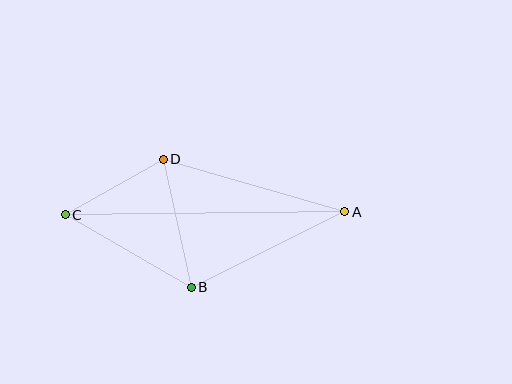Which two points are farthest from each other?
Points A and C are farthest from each other.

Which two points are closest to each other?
Points C and D are closest to each other.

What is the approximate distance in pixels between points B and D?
The distance between B and D is approximately 131 pixels.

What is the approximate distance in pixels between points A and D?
The distance between A and D is approximately 189 pixels.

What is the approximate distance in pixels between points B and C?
The distance between B and C is approximately 145 pixels.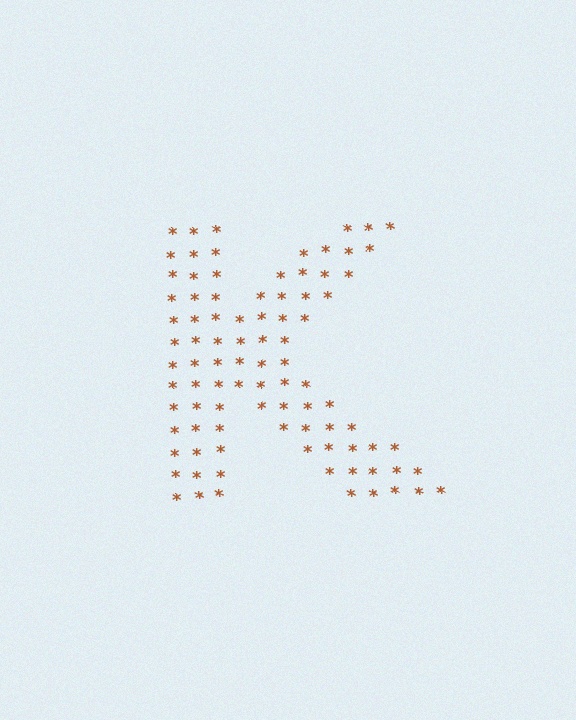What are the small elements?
The small elements are asterisks.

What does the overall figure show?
The overall figure shows the letter K.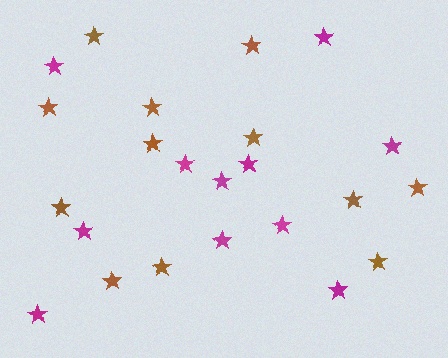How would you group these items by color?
There are 2 groups: one group of magenta stars (11) and one group of brown stars (12).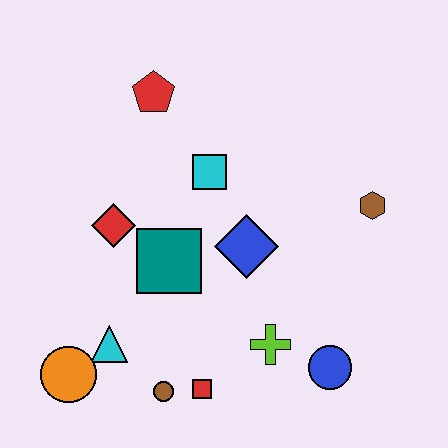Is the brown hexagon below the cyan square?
Yes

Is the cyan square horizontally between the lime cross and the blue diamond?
No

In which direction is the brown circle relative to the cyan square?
The brown circle is below the cyan square.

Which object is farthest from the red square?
The red pentagon is farthest from the red square.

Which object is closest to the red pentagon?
The cyan square is closest to the red pentagon.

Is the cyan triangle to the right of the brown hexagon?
No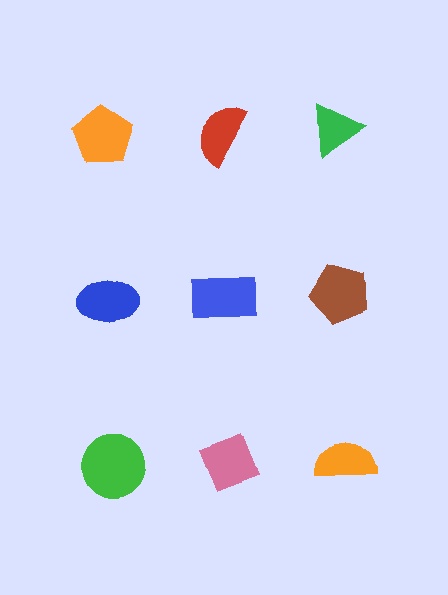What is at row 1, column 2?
A red semicircle.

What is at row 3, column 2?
A pink diamond.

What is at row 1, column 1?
An orange pentagon.